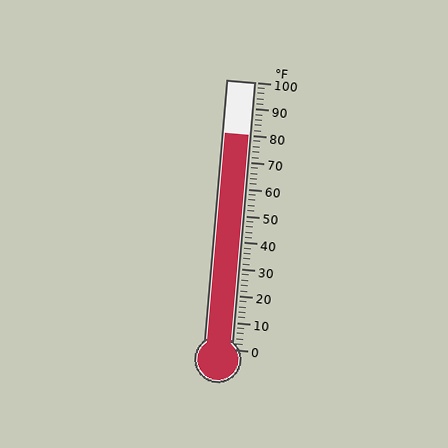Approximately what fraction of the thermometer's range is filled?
The thermometer is filled to approximately 80% of its range.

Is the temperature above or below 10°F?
The temperature is above 10°F.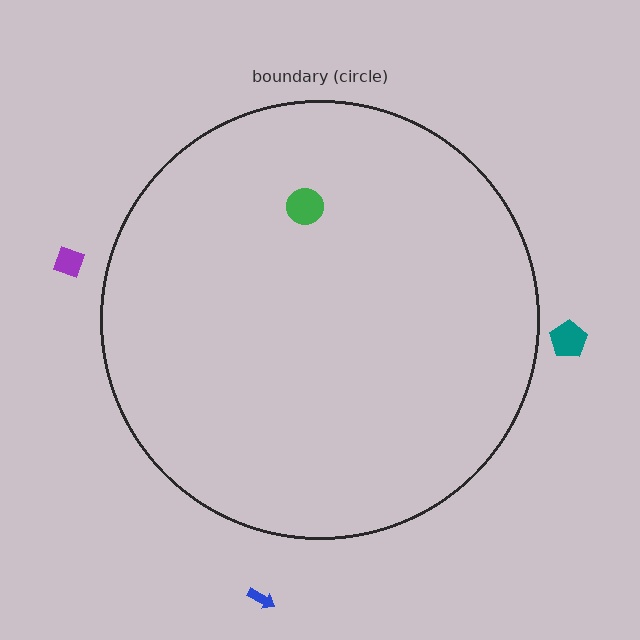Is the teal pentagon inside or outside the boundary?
Outside.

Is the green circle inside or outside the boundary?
Inside.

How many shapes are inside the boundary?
1 inside, 3 outside.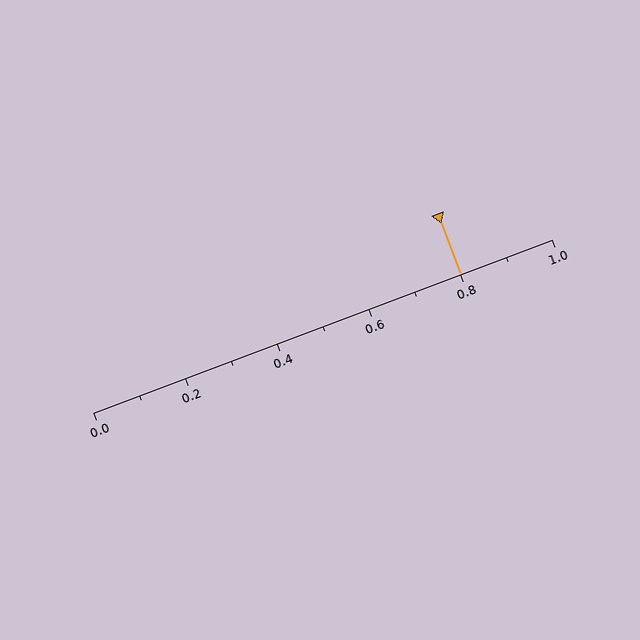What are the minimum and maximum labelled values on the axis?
The axis runs from 0.0 to 1.0.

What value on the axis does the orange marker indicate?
The marker indicates approximately 0.8.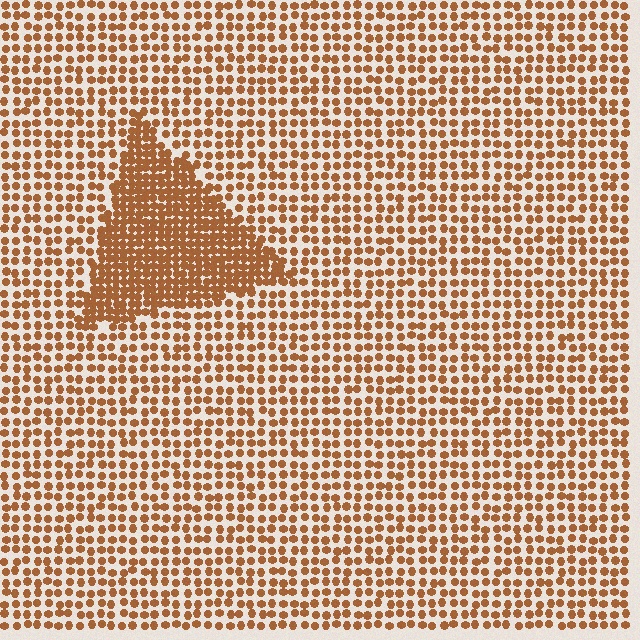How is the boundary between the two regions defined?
The boundary is defined by a change in element density (approximately 2.0x ratio). All elements are the same color, size, and shape.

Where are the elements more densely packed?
The elements are more densely packed inside the triangle boundary.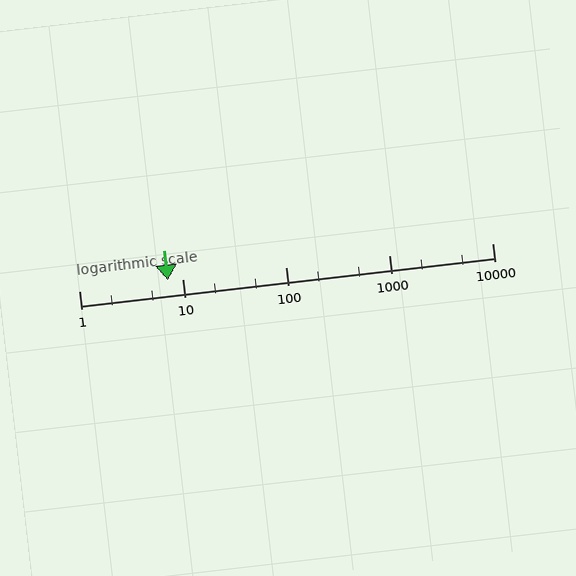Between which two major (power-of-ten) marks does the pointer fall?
The pointer is between 1 and 10.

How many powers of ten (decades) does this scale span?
The scale spans 4 decades, from 1 to 10000.